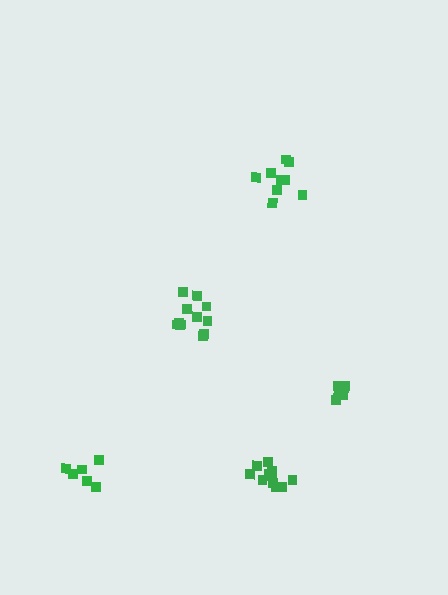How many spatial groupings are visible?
There are 5 spatial groupings.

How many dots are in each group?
Group 1: 6 dots, Group 2: 11 dots, Group 3: 9 dots, Group 4: 11 dots, Group 5: 5 dots (42 total).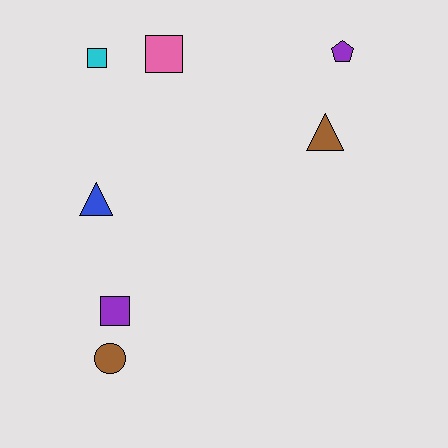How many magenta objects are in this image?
There are no magenta objects.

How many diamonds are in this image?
There are no diamonds.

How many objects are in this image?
There are 7 objects.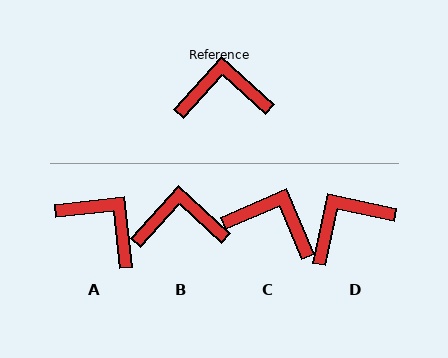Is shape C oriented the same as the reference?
No, it is off by about 24 degrees.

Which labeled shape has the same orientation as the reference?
B.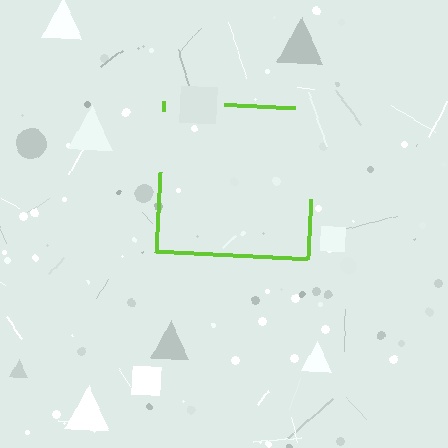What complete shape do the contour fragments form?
The contour fragments form a square.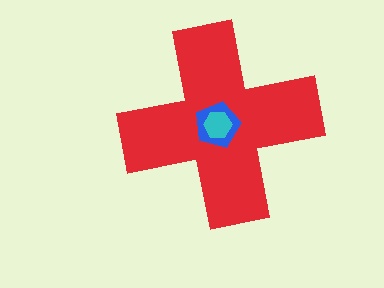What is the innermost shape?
The cyan hexagon.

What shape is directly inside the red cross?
The blue pentagon.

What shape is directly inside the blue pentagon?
The cyan hexagon.